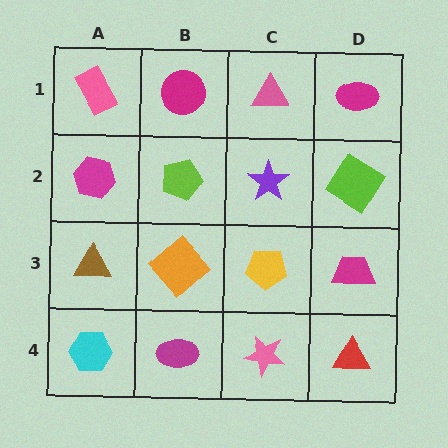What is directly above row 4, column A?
A brown triangle.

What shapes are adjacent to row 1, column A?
A magenta hexagon (row 2, column A), a magenta circle (row 1, column B).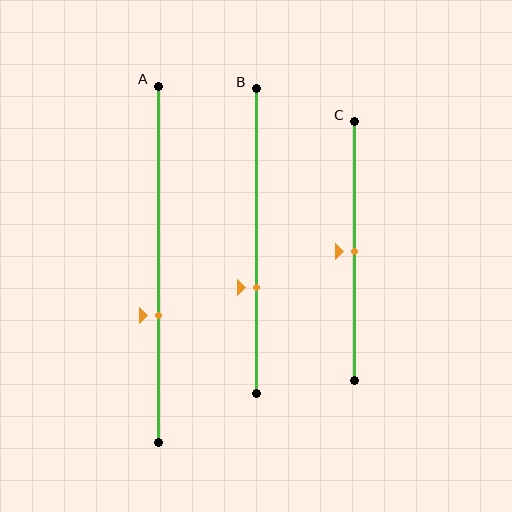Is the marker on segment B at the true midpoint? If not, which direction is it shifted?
No, the marker on segment B is shifted downward by about 15% of the segment length.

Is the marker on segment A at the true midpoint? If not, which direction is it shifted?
No, the marker on segment A is shifted downward by about 14% of the segment length.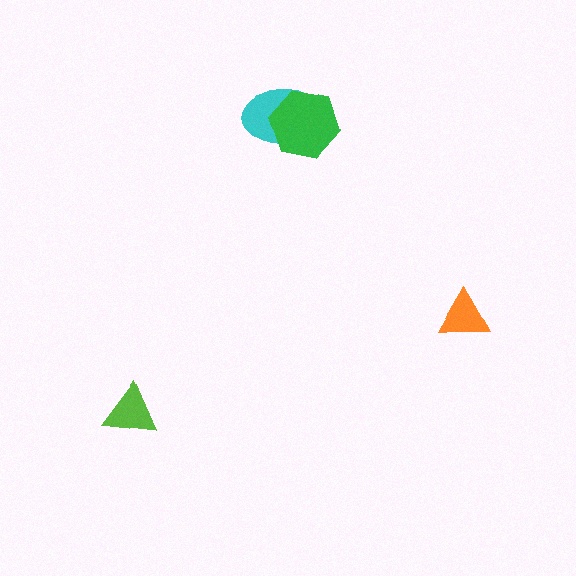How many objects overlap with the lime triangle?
0 objects overlap with the lime triangle.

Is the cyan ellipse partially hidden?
Yes, it is partially covered by another shape.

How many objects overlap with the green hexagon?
1 object overlaps with the green hexagon.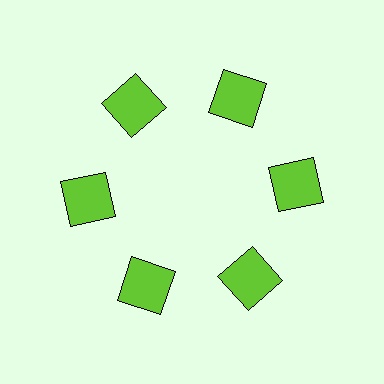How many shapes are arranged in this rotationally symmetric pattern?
There are 6 shapes, arranged in 6 groups of 1.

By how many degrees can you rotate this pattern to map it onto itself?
The pattern maps onto itself every 60 degrees of rotation.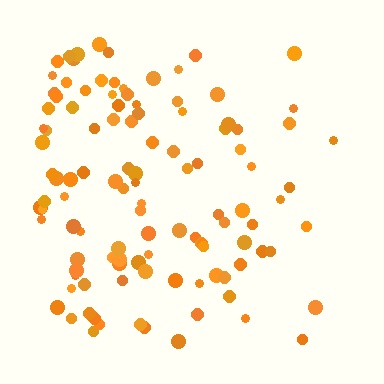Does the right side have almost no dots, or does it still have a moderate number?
Still a moderate number, just noticeably fewer than the left.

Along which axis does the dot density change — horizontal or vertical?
Horizontal.